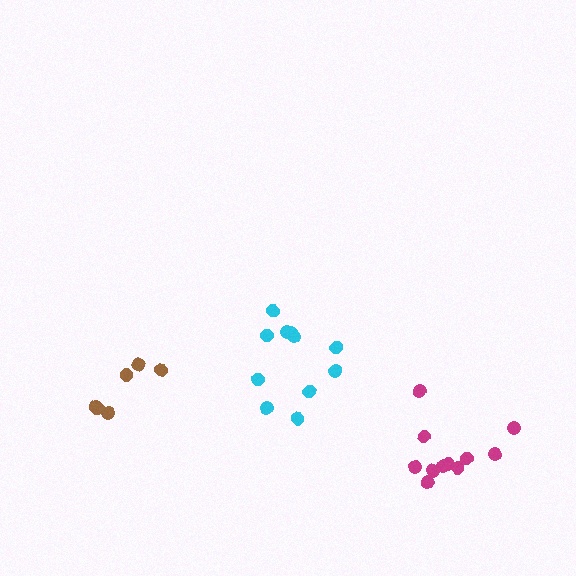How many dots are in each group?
Group 1: 6 dots, Group 2: 11 dots, Group 3: 11 dots (28 total).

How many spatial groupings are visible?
There are 3 spatial groupings.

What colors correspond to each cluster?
The clusters are colored: brown, magenta, cyan.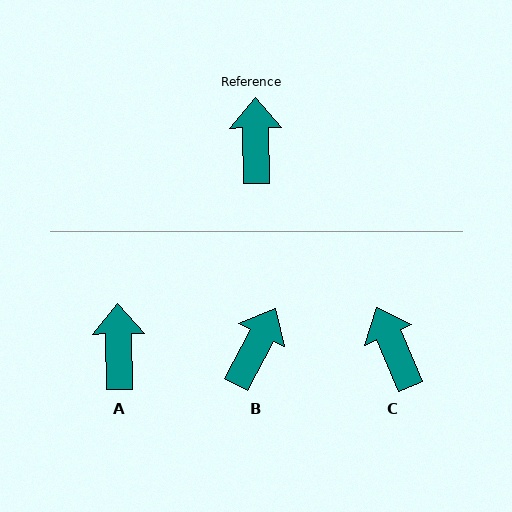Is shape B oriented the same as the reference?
No, it is off by about 28 degrees.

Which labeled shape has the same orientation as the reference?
A.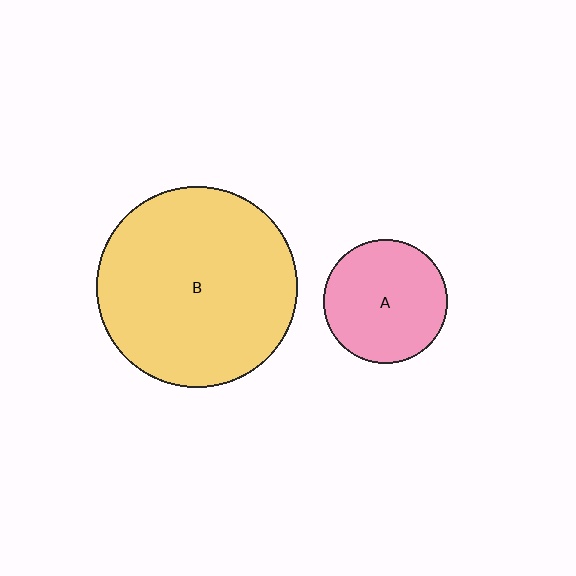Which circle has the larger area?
Circle B (yellow).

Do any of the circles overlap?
No, none of the circles overlap.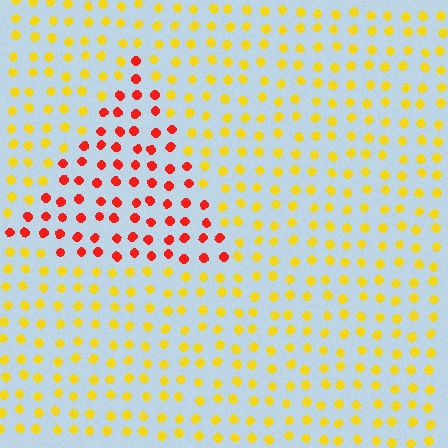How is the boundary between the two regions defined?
The boundary is defined purely by a slight shift in hue (about 51 degrees). Spacing, size, and orientation are identical on both sides.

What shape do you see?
I see a triangle.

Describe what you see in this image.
The image is filled with small yellow elements in a uniform arrangement. A triangle-shaped region is visible where the elements are tinted to a slightly different hue, forming a subtle color boundary.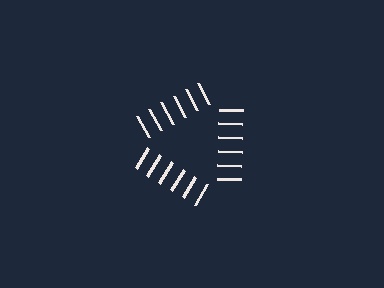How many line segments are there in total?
18 — 6 along each of the 3 edges.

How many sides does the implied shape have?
3 sides — the line-ends trace a triangle.